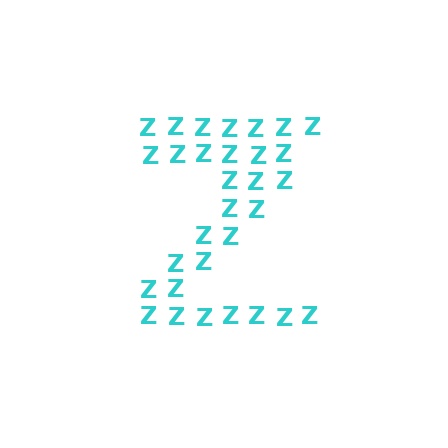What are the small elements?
The small elements are letter Z's.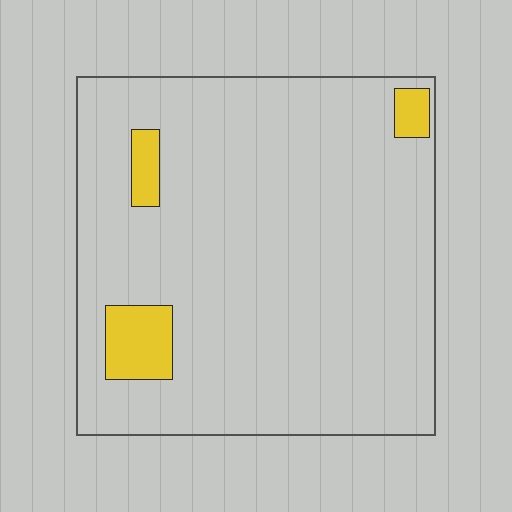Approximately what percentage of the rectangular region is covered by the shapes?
Approximately 5%.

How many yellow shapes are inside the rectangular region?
3.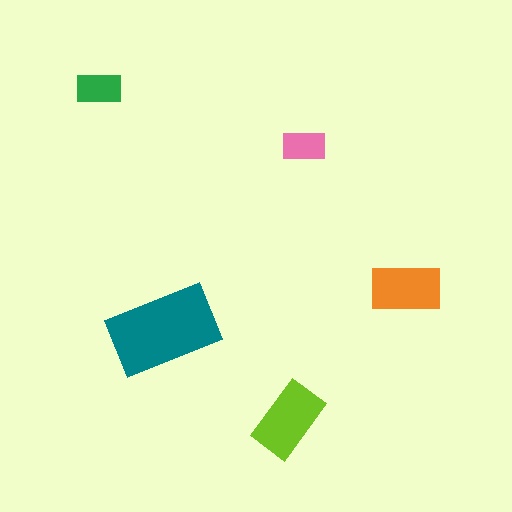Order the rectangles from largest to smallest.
the teal one, the lime one, the orange one, the green one, the pink one.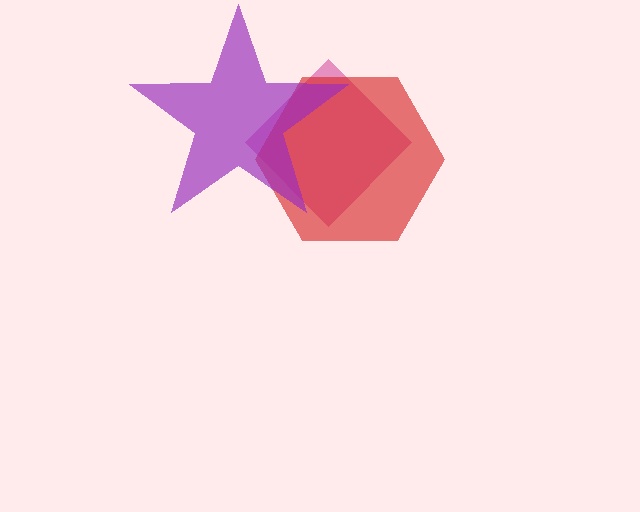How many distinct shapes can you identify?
There are 3 distinct shapes: a magenta diamond, a red hexagon, a purple star.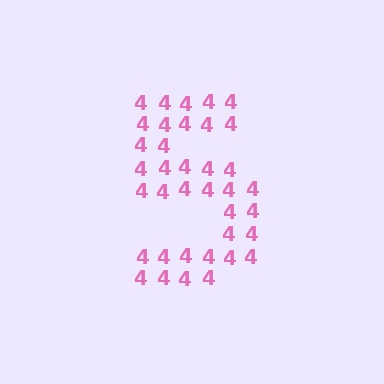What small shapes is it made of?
It is made of small digit 4's.